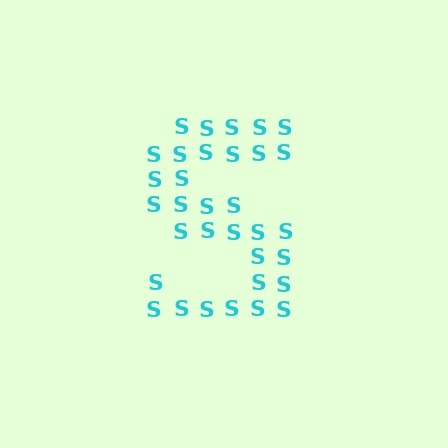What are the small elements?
The small elements are letter S's.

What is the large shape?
The large shape is the letter S.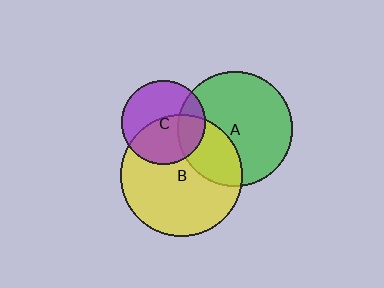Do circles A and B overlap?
Yes.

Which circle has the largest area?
Circle B (yellow).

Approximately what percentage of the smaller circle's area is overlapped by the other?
Approximately 30%.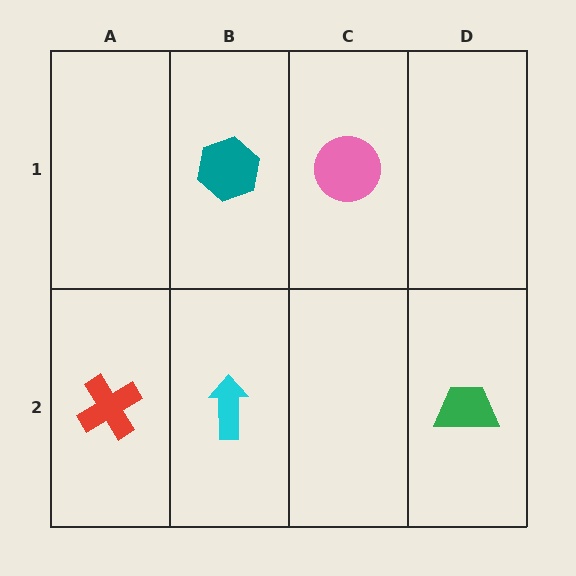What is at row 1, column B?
A teal hexagon.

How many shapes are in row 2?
3 shapes.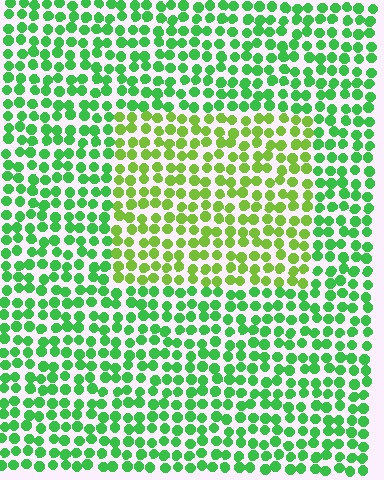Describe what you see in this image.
The image is filled with small green elements in a uniform arrangement. A rectangle-shaped region is visible where the elements are tinted to a slightly different hue, forming a subtle color boundary.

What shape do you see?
I see a rectangle.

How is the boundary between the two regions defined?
The boundary is defined purely by a slight shift in hue (about 34 degrees). Spacing, size, and orientation are identical on both sides.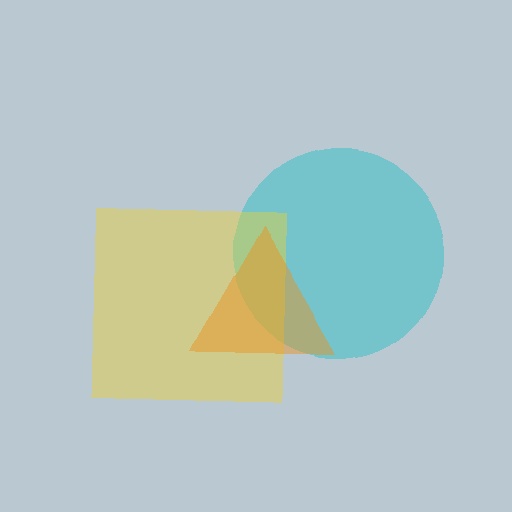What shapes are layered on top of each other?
The layered shapes are: a cyan circle, a yellow square, an orange triangle.